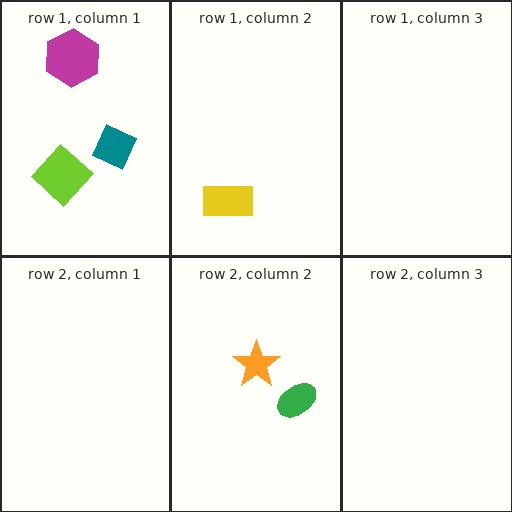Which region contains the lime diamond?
The row 1, column 1 region.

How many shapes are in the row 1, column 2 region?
1.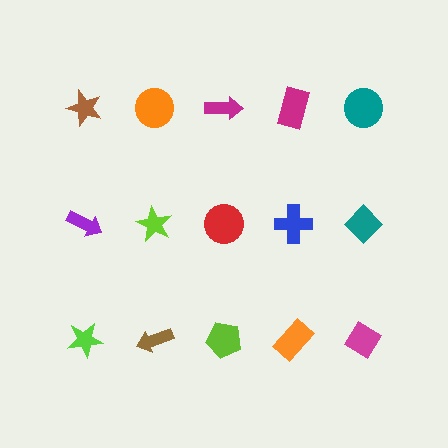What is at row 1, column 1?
A brown star.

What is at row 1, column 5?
A teal circle.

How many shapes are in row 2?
5 shapes.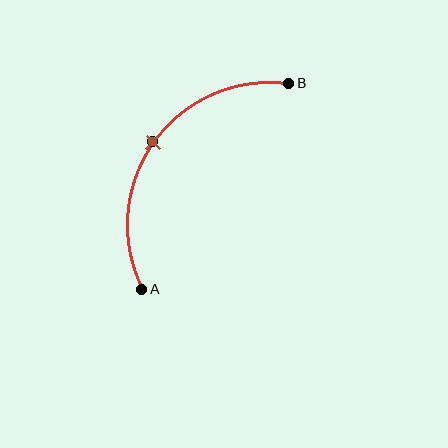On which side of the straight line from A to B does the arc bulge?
The arc bulges above and to the left of the straight line connecting A and B.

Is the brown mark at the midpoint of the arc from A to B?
Yes. The brown mark lies on the arc at equal arc-length from both A and B — it is the arc midpoint.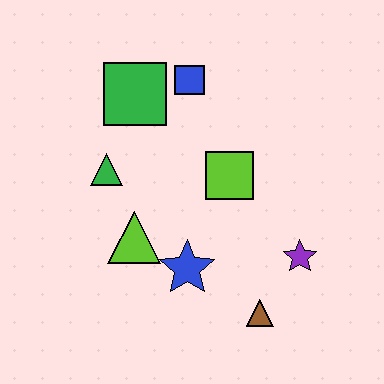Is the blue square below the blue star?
No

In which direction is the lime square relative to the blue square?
The lime square is below the blue square.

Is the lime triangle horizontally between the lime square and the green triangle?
Yes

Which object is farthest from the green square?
The brown triangle is farthest from the green square.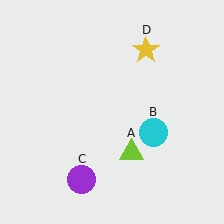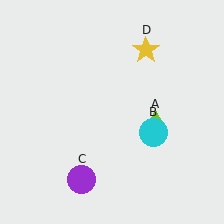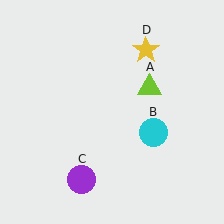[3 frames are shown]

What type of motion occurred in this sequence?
The lime triangle (object A) rotated counterclockwise around the center of the scene.